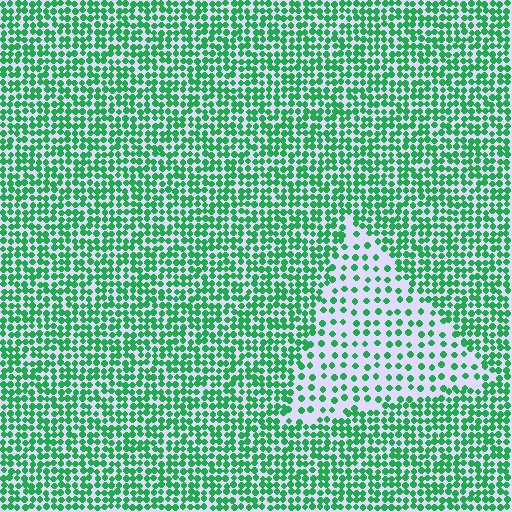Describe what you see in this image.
The image contains small green elements arranged at two different densities. A triangle-shaped region is visible where the elements are less densely packed than the surrounding area.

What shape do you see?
I see a triangle.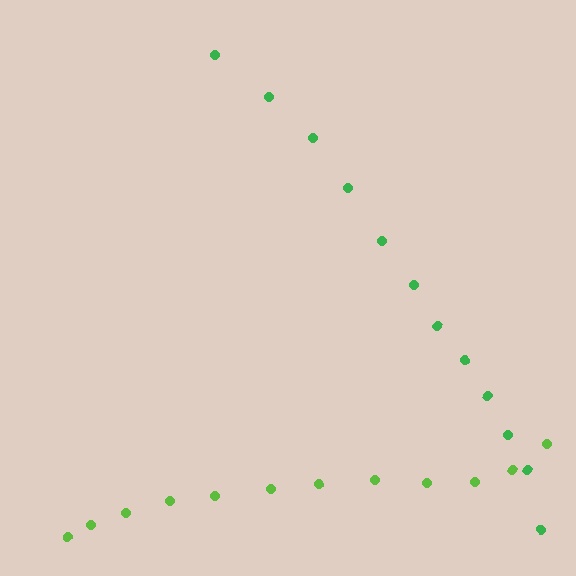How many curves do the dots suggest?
There are 2 distinct paths.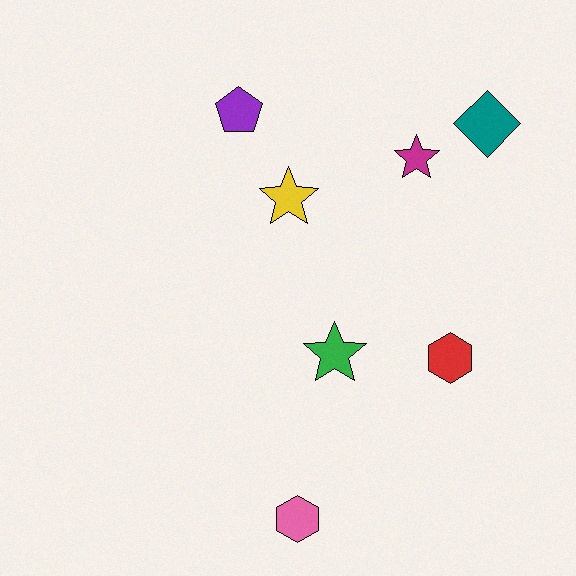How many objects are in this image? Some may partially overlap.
There are 7 objects.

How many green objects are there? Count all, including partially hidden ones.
There is 1 green object.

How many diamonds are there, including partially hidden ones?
There is 1 diamond.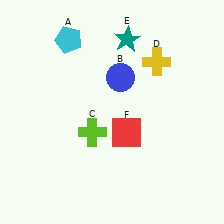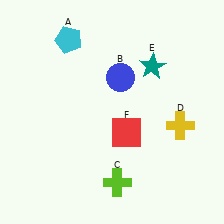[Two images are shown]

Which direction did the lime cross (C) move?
The lime cross (C) moved down.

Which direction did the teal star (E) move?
The teal star (E) moved down.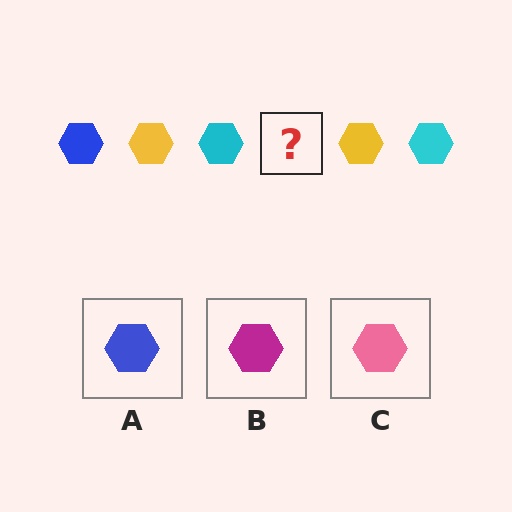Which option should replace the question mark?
Option A.